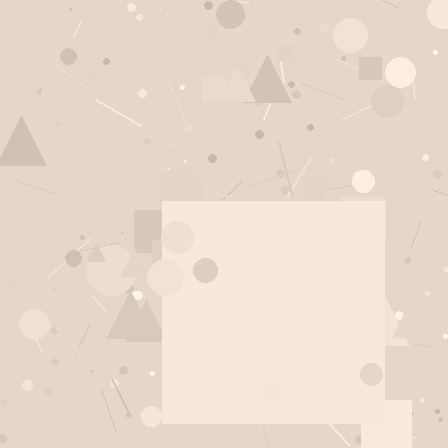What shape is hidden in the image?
A square is hidden in the image.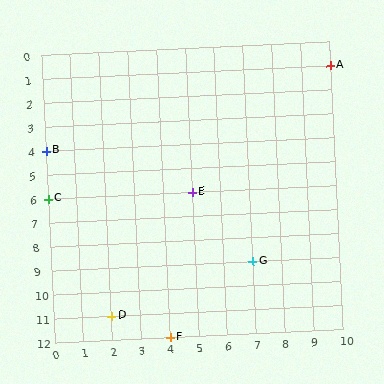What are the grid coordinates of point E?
Point E is at grid coordinates (5, 6).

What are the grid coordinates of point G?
Point G is at grid coordinates (7, 9).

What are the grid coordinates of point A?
Point A is at grid coordinates (10, 1).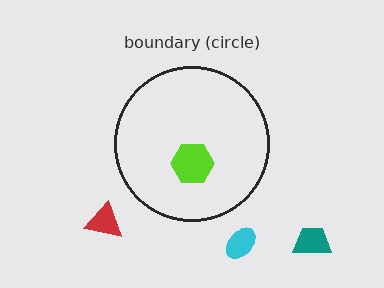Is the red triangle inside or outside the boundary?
Outside.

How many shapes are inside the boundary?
1 inside, 3 outside.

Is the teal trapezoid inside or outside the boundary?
Outside.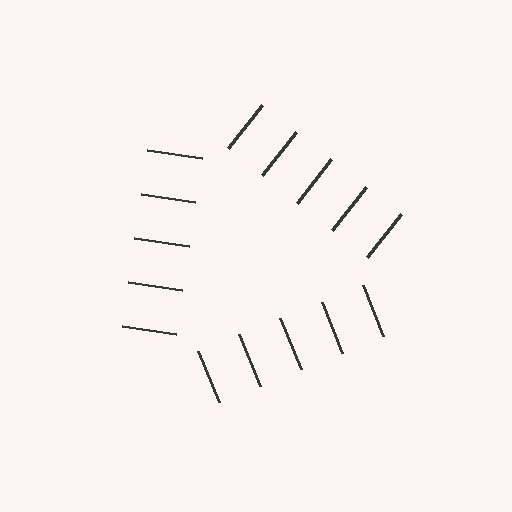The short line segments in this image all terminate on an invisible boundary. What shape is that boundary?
An illusory triangle — the line segments terminate on its edges but no continuous stroke is drawn.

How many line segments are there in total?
15 — 5 along each of the 3 edges.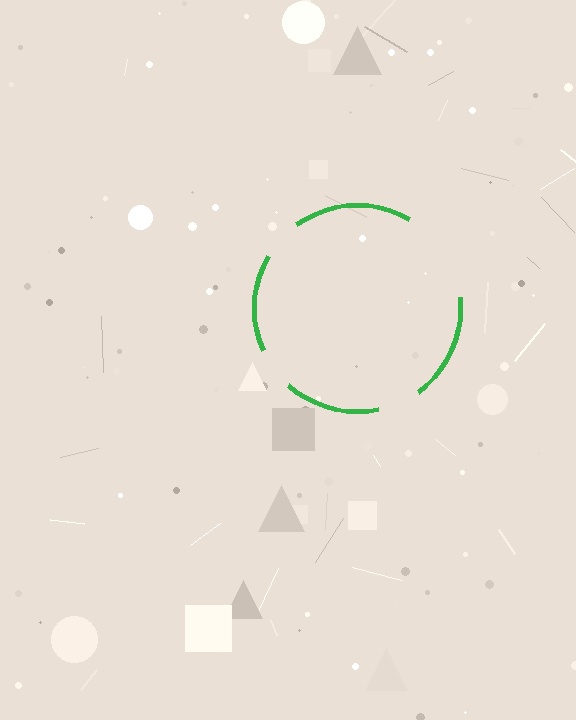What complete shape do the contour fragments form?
The contour fragments form a circle.